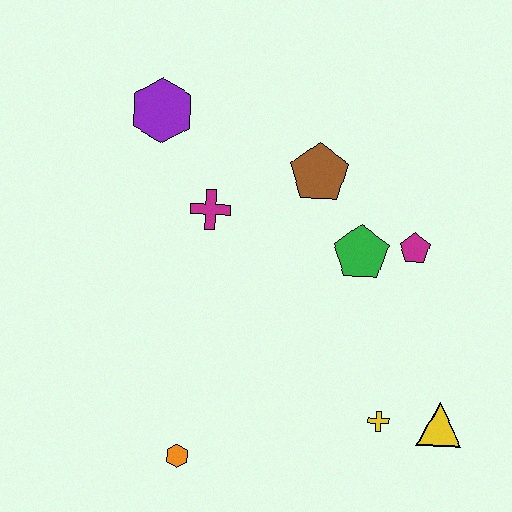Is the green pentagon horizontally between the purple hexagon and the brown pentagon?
No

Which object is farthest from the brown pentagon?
The orange hexagon is farthest from the brown pentagon.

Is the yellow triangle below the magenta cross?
Yes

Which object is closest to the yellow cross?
The yellow triangle is closest to the yellow cross.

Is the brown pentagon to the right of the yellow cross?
No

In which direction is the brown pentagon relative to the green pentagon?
The brown pentagon is above the green pentagon.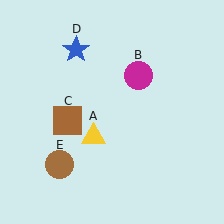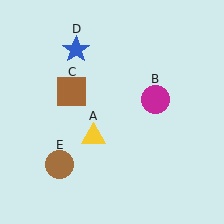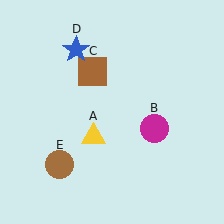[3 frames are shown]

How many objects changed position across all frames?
2 objects changed position: magenta circle (object B), brown square (object C).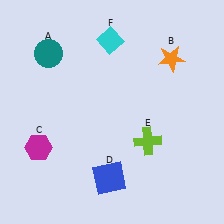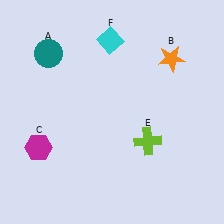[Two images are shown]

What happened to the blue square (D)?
The blue square (D) was removed in Image 2. It was in the bottom-left area of Image 1.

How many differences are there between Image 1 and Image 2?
There is 1 difference between the two images.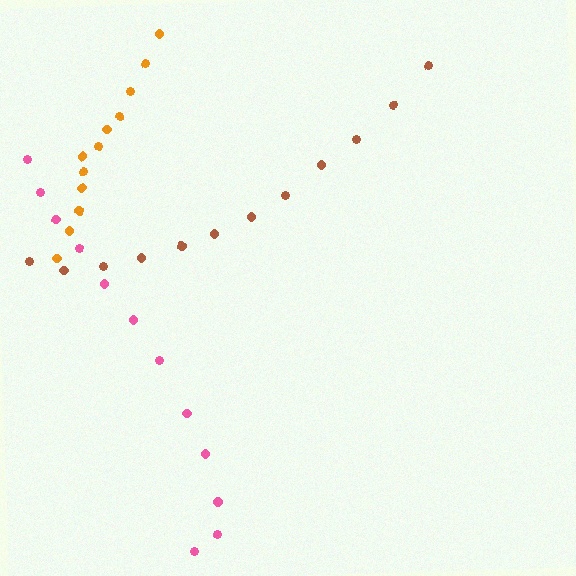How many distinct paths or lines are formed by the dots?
There are 3 distinct paths.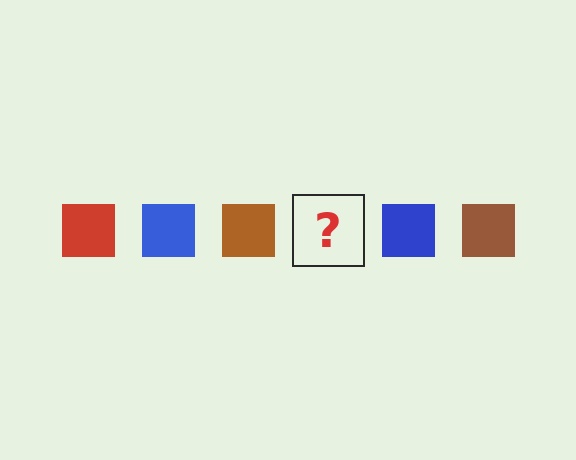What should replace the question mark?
The question mark should be replaced with a red square.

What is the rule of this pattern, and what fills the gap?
The rule is that the pattern cycles through red, blue, brown squares. The gap should be filled with a red square.